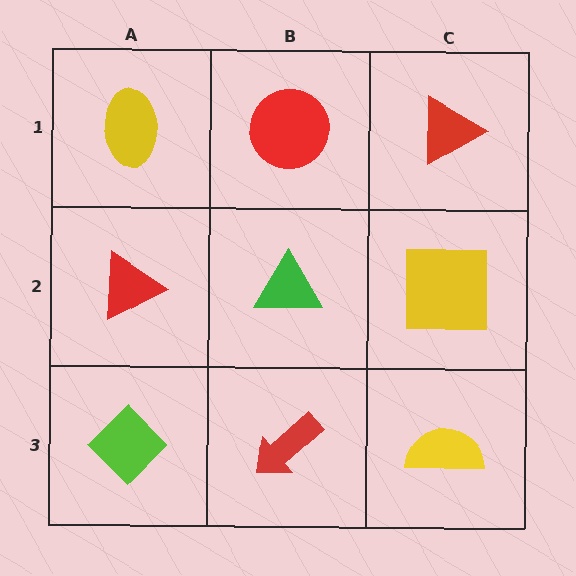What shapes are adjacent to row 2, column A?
A yellow ellipse (row 1, column A), a lime diamond (row 3, column A), a green triangle (row 2, column B).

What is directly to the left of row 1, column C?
A red circle.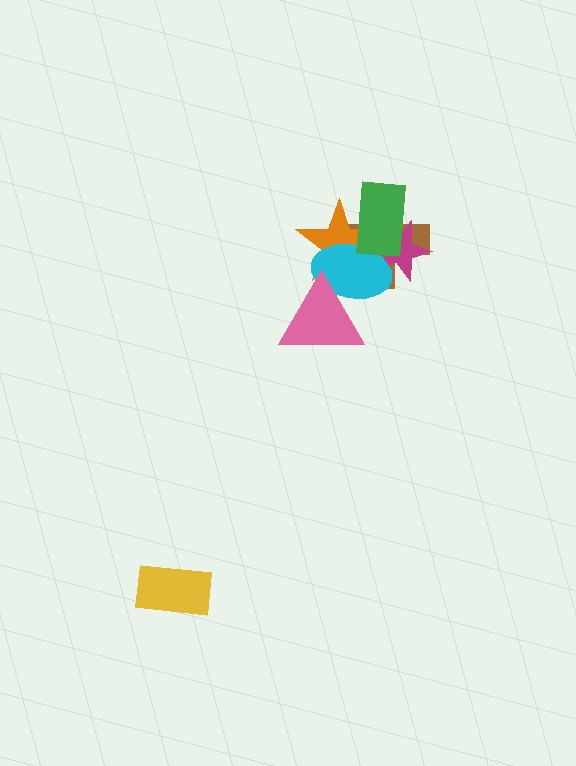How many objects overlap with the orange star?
5 objects overlap with the orange star.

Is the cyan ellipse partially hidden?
Yes, it is partially covered by another shape.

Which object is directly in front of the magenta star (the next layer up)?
The orange star is directly in front of the magenta star.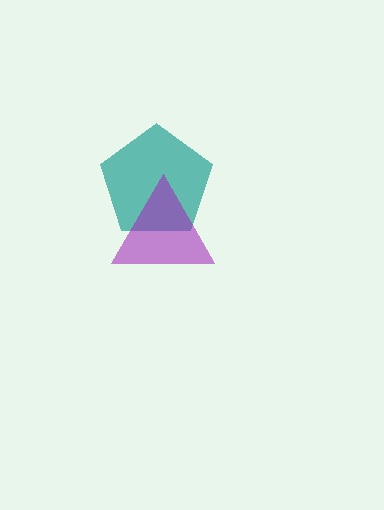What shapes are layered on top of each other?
The layered shapes are: a teal pentagon, a purple triangle.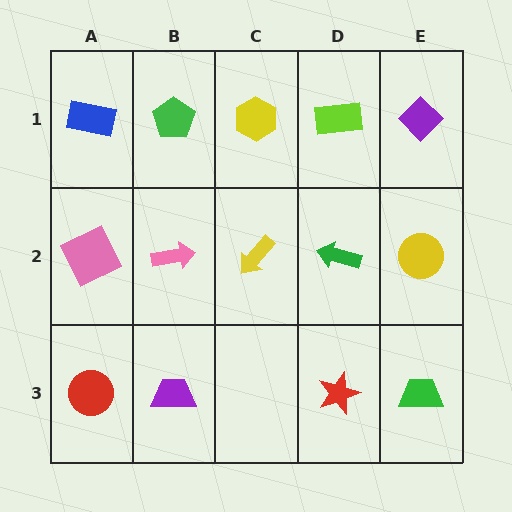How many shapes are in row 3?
4 shapes.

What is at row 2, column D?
A green arrow.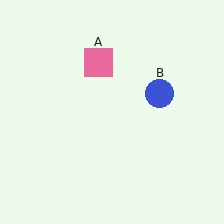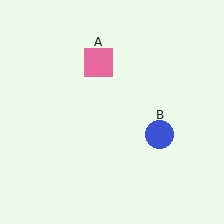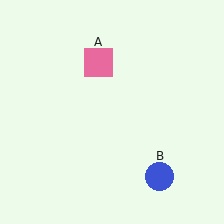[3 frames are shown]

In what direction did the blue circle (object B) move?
The blue circle (object B) moved down.